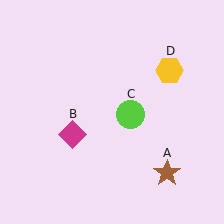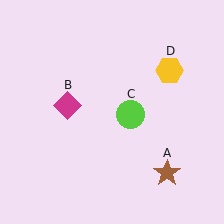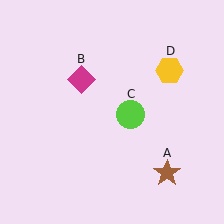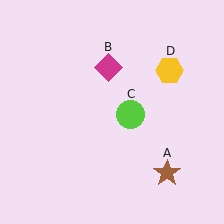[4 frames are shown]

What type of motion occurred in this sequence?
The magenta diamond (object B) rotated clockwise around the center of the scene.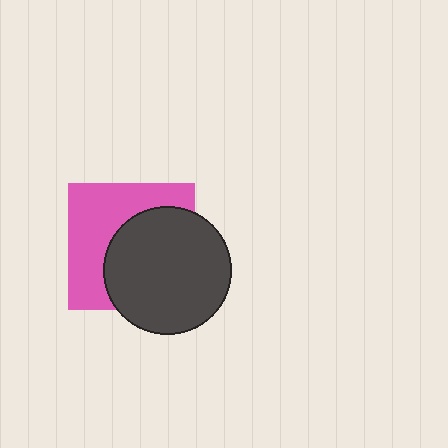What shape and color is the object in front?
The object in front is a dark gray circle.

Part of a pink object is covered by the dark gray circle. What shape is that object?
It is a square.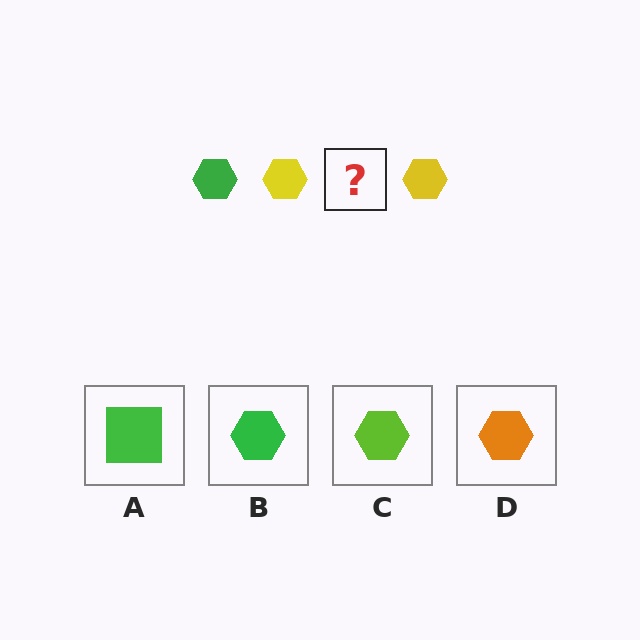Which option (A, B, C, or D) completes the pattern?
B.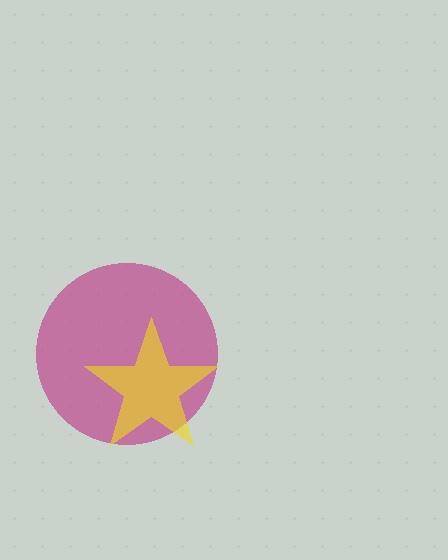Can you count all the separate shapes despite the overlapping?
Yes, there are 2 separate shapes.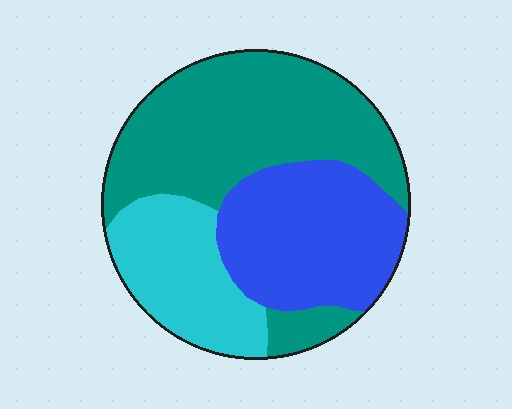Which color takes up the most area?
Teal, at roughly 45%.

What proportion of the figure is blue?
Blue covers around 30% of the figure.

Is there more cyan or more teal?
Teal.